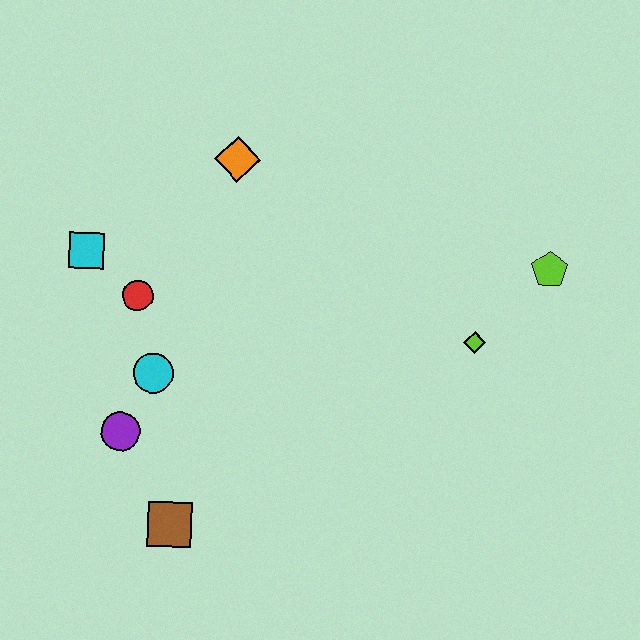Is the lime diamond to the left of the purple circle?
No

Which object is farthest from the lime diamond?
The cyan square is farthest from the lime diamond.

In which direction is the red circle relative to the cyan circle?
The red circle is above the cyan circle.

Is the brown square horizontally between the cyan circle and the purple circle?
No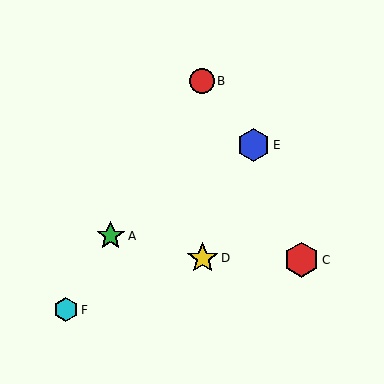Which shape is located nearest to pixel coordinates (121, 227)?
The green star (labeled A) at (111, 236) is nearest to that location.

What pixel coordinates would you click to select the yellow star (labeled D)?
Click at (203, 258) to select the yellow star D.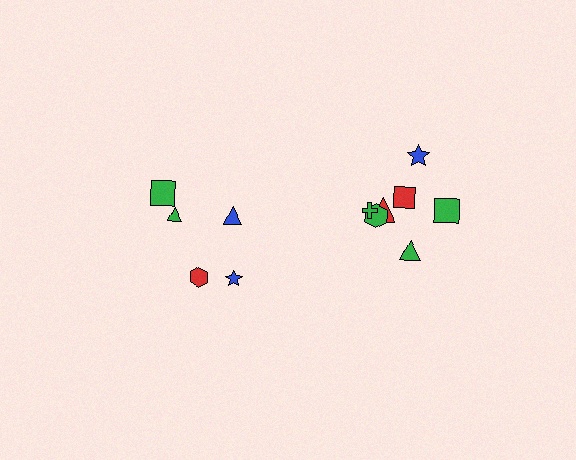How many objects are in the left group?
There are 5 objects.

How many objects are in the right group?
There are 7 objects.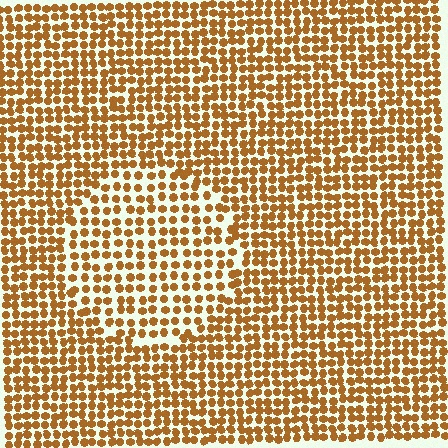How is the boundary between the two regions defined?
The boundary is defined by a change in element density (approximately 1.5x ratio). All elements are the same color, size, and shape.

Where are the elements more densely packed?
The elements are more densely packed outside the circle boundary.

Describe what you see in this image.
The image contains small brown elements arranged at two different densities. A circle-shaped region is visible where the elements are less densely packed than the surrounding area.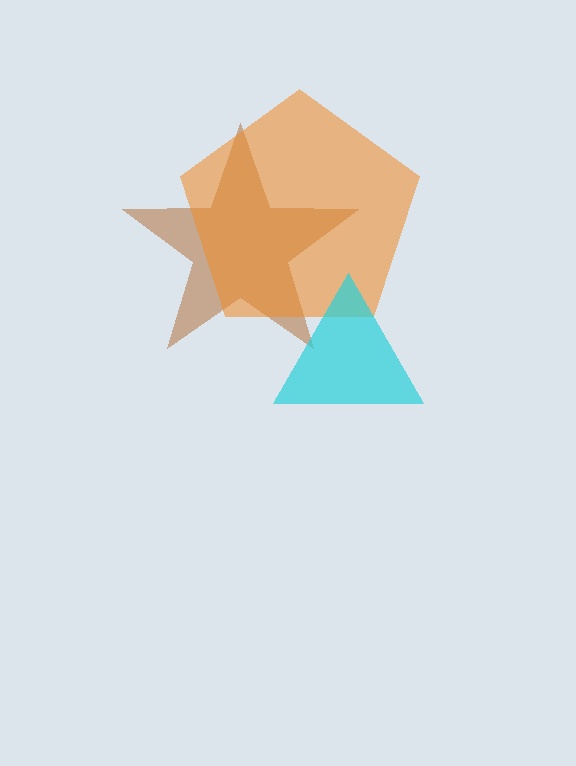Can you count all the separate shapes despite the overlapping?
Yes, there are 3 separate shapes.